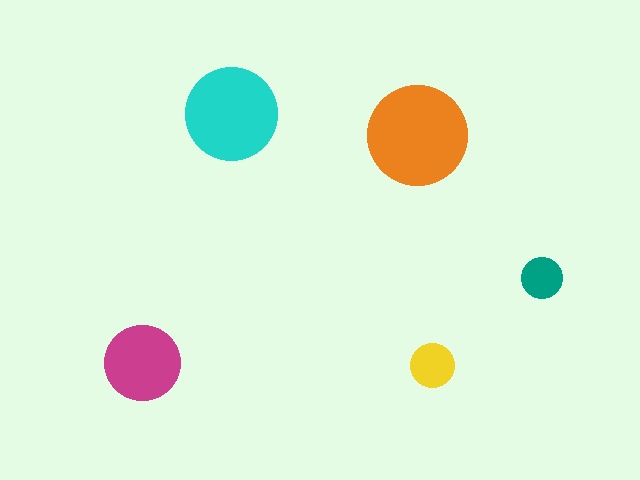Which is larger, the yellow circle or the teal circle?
The yellow one.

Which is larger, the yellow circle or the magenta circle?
The magenta one.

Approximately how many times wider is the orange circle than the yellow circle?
About 2.5 times wider.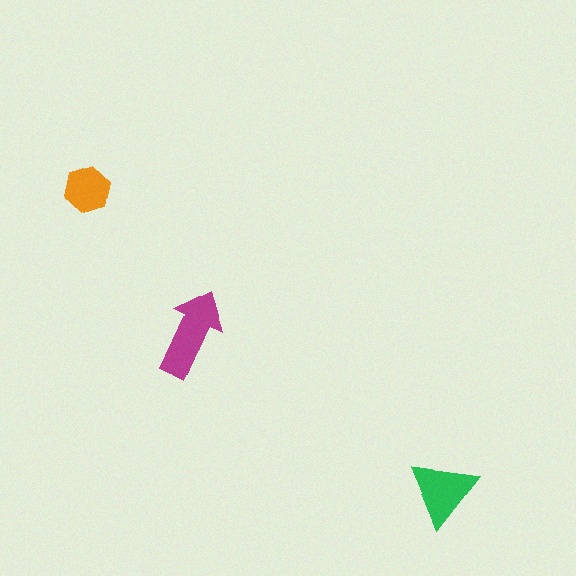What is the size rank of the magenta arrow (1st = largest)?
1st.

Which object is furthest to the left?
The orange hexagon is leftmost.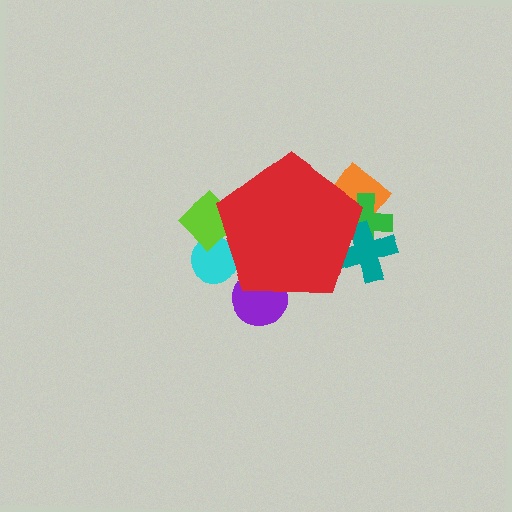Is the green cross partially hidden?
Yes, the green cross is partially hidden behind the red pentagon.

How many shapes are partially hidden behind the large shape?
6 shapes are partially hidden.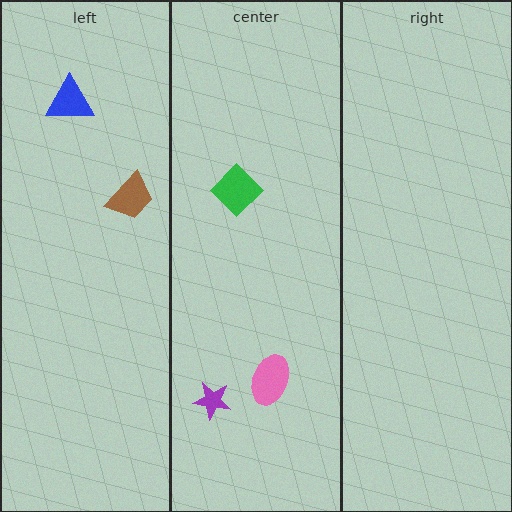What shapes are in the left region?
The blue triangle, the brown trapezoid.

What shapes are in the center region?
The green diamond, the purple star, the pink ellipse.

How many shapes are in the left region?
2.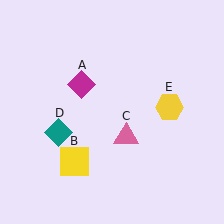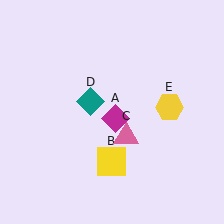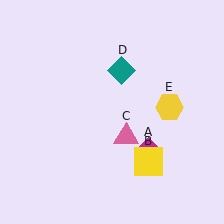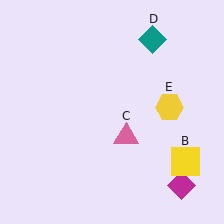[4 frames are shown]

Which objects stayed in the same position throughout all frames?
Pink triangle (object C) and yellow hexagon (object E) remained stationary.